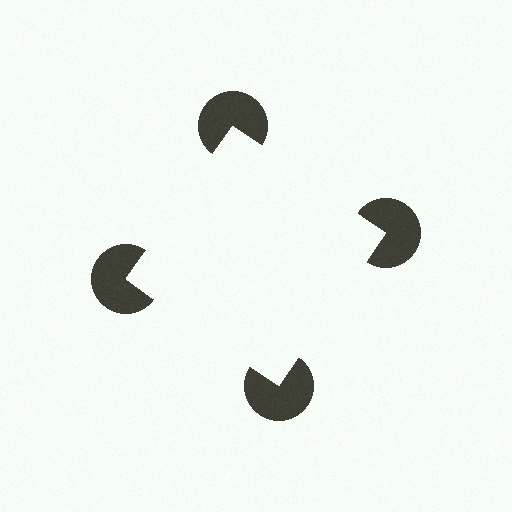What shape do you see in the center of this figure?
An illusory square — its edges are inferred from the aligned wedge cuts in the pac-man discs, not physically drawn.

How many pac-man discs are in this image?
There are 4 — one at each vertex of the illusory square.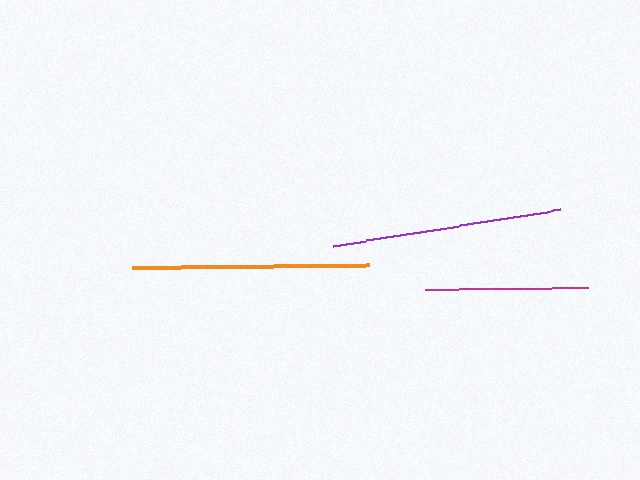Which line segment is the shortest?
The magenta line is the shortest at approximately 163 pixels.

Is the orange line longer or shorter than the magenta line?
The orange line is longer than the magenta line.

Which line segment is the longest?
The orange line is the longest at approximately 238 pixels.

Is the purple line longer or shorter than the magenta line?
The purple line is longer than the magenta line.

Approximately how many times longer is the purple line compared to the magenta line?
The purple line is approximately 1.4 times the length of the magenta line.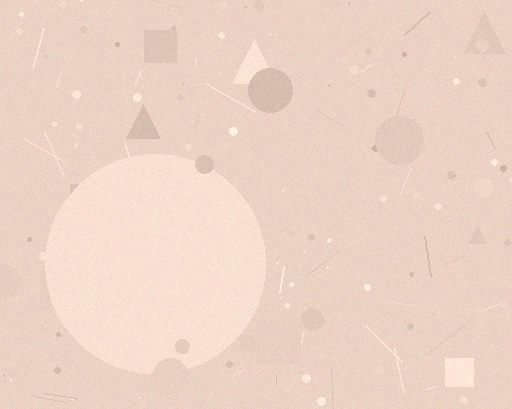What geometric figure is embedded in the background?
A circle is embedded in the background.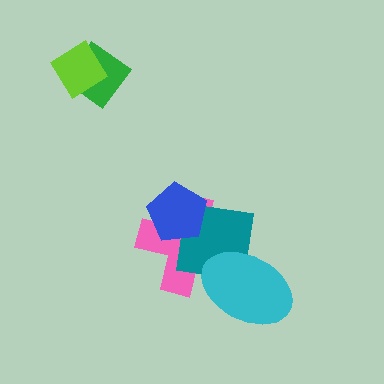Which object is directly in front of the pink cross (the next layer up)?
The teal square is directly in front of the pink cross.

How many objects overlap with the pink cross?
3 objects overlap with the pink cross.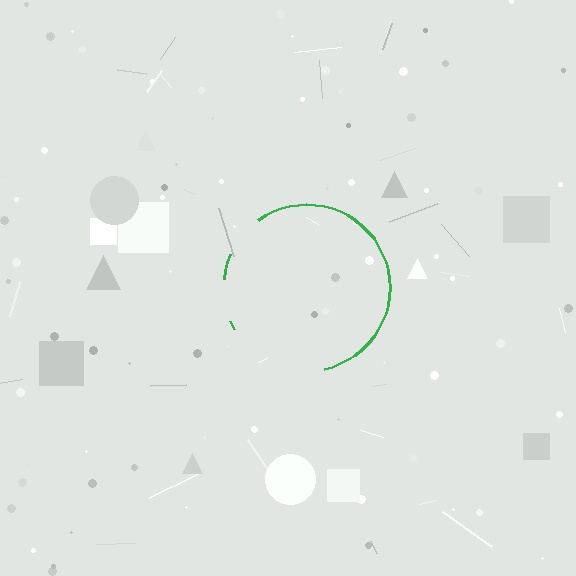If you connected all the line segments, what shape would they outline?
They would outline a circle.